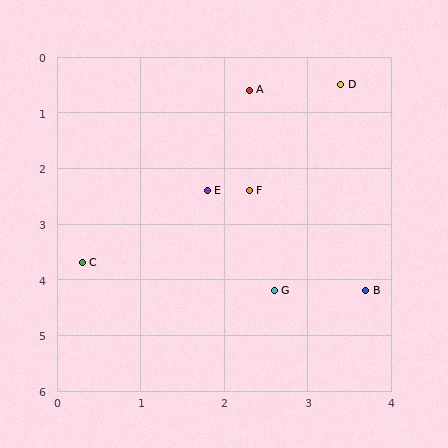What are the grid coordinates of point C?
Point C is at approximately (0.3, 3.7).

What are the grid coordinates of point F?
Point F is at approximately (2.3, 2.4).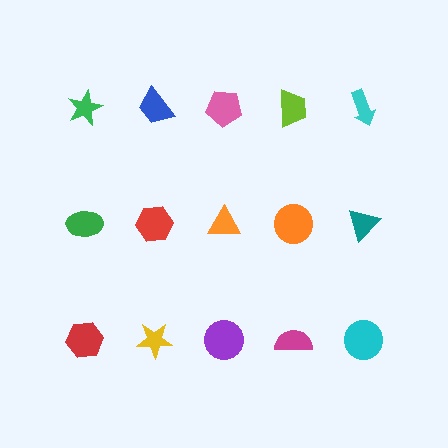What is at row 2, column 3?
An orange triangle.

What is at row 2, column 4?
An orange circle.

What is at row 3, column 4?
A magenta semicircle.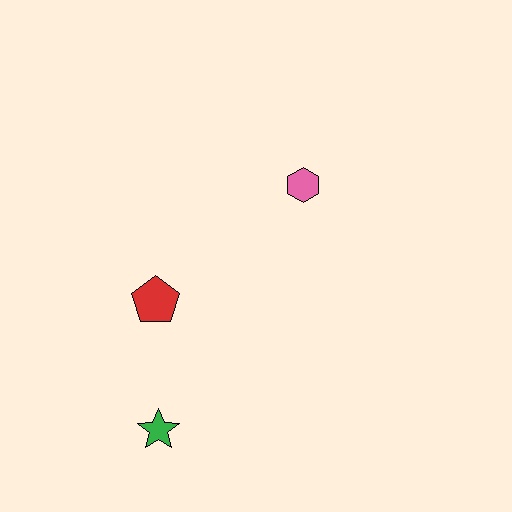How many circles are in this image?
There are no circles.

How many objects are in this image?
There are 3 objects.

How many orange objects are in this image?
There are no orange objects.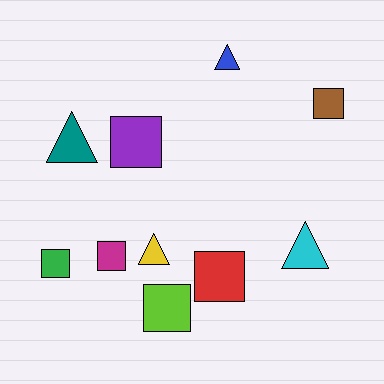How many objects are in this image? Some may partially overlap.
There are 10 objects.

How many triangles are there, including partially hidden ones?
There are 4 triangles.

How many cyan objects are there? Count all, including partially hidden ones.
There is 1 cyan object.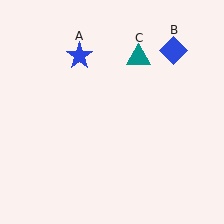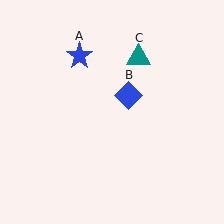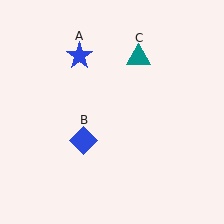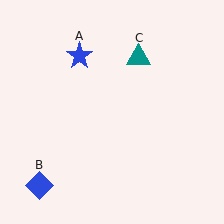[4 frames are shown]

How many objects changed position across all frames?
1 object changed position: blue diamond (object B).